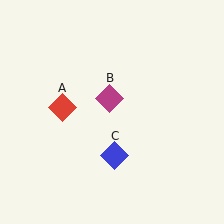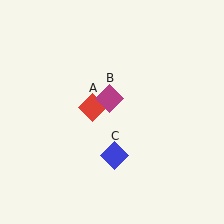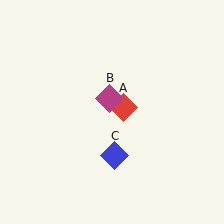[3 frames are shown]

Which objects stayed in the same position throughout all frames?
Magenta diamond (object B) and blue diamond (object C) remained stationary.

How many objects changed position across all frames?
1 object changed position: red diamond (object A).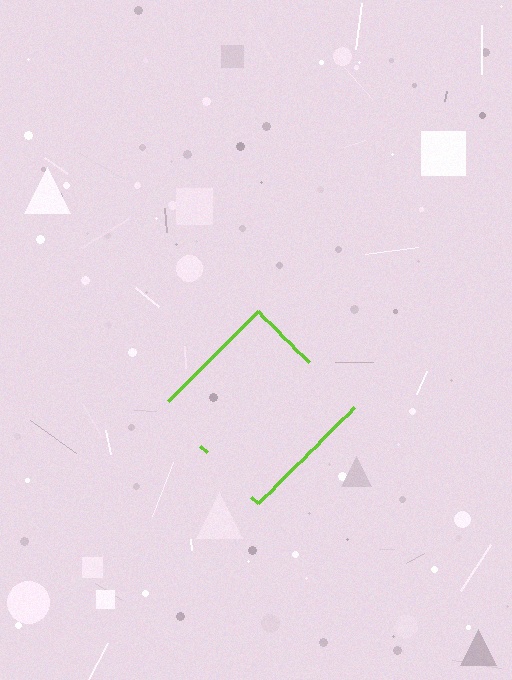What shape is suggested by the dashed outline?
The dashed outline suggests a diamond.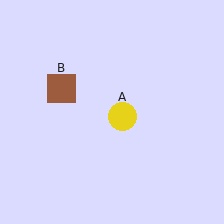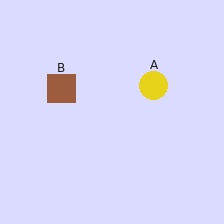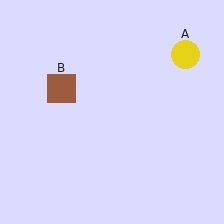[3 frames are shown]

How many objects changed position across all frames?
1 object changed position: yellow circle (object A).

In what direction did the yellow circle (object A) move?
The yellow circle (object A) moved up and to the right.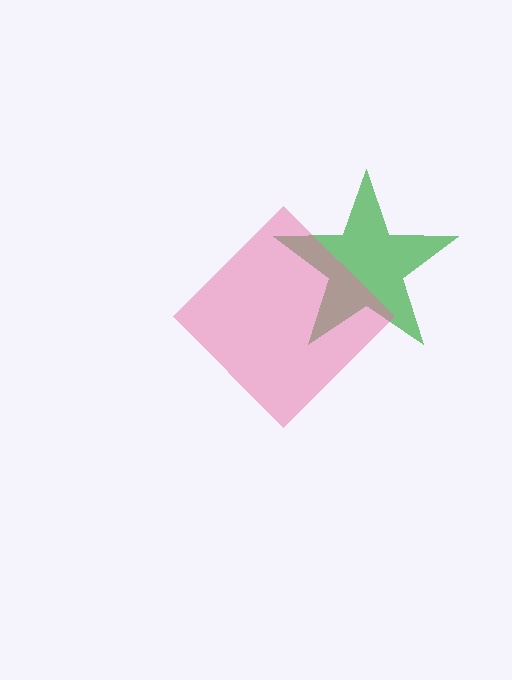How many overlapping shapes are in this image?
There are 2 overlapping shapes in the image.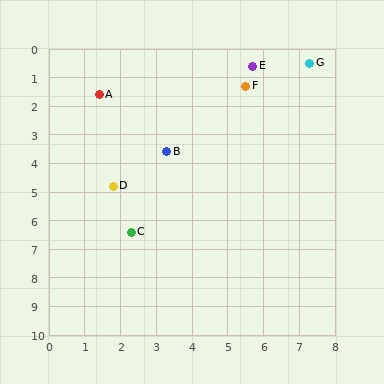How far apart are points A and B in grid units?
Points A and B are about 2.8 grid units apart.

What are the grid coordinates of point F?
Point F is at approximately (5.5, 1.3).